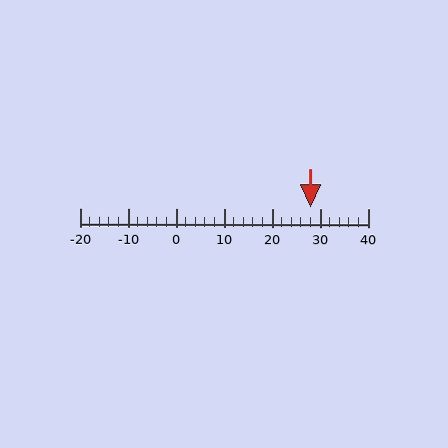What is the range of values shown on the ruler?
The ruler shows values from -20 to 40.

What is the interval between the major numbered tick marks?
The major tick marks are spaced 10 units apart.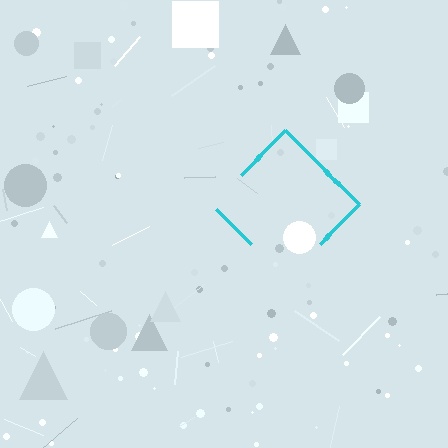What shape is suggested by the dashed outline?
The dashed outline suggests a diamond.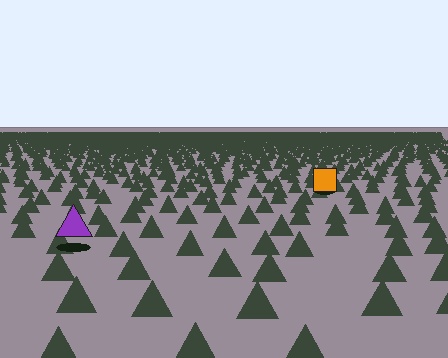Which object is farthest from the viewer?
The orange square is farthest from the viewer. It appears smaller and the ground texture around it is denser.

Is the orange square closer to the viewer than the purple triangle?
No. The purple triangle is closer — you can tell from the texture gradient: the ground texture is coarser near it.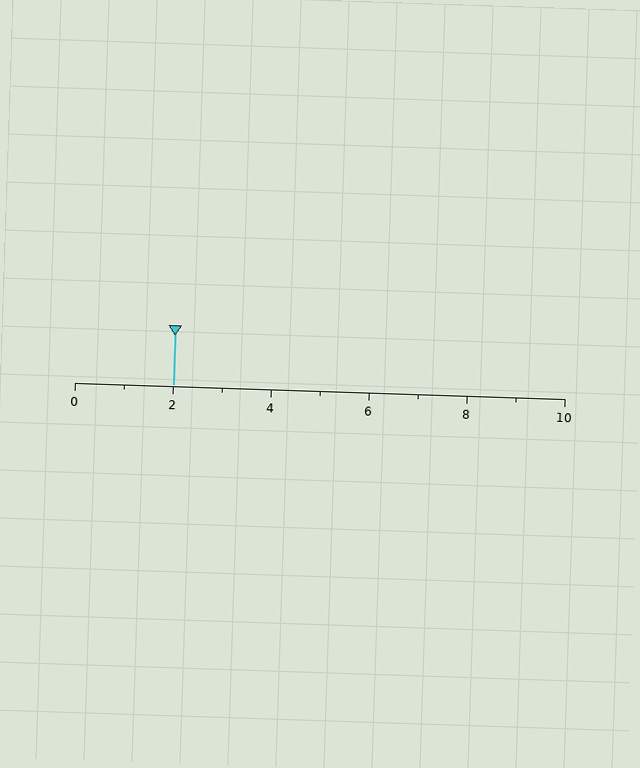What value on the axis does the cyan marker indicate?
The marker indicates approximately 2.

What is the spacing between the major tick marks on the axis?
The major ticks are spaced 2 apart.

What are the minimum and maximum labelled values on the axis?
The axis runs from 0 to 10.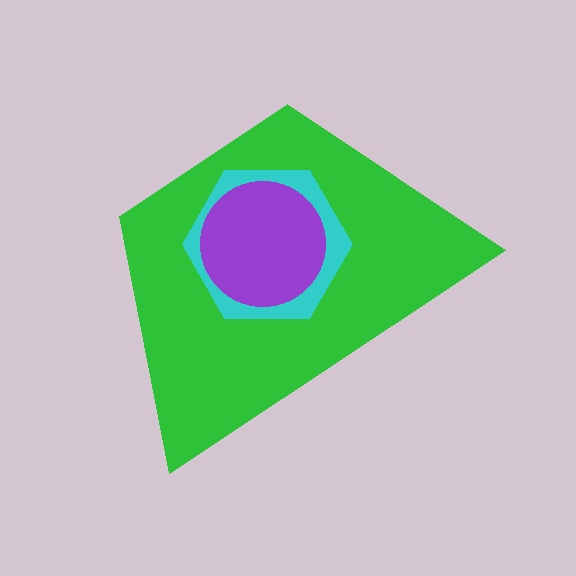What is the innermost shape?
The purple circle.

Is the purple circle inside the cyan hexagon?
Yes.